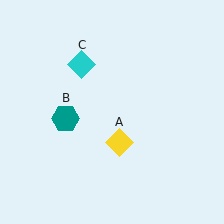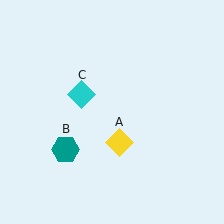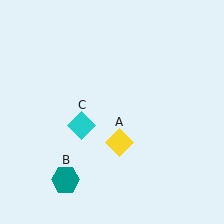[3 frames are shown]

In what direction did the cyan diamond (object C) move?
The cyan diamond (object C) moved down.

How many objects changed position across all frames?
2 objects changed position: teal hexagon (object B), cyan diamond (object C).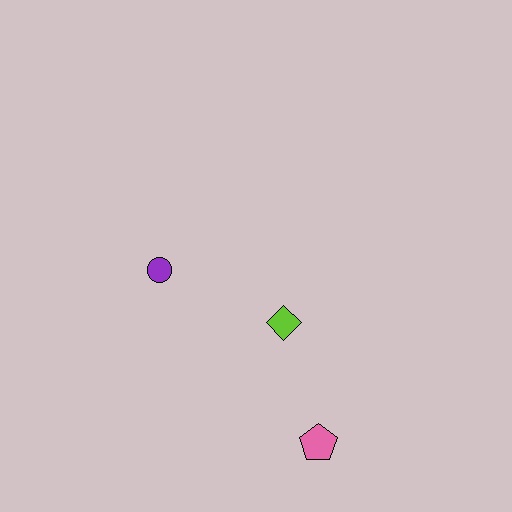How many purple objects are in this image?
There is 1 purple object.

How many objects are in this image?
There are 3 objects.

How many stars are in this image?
There are no stars.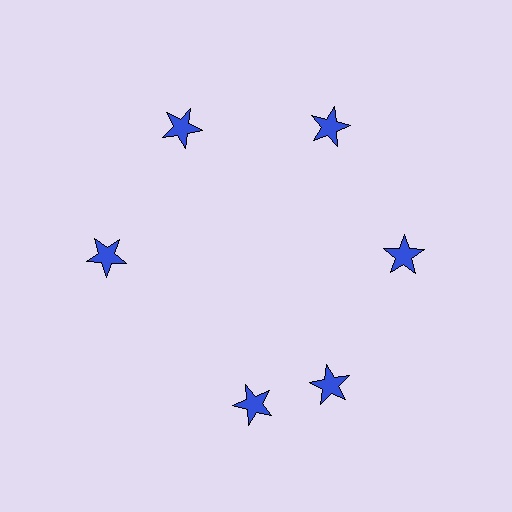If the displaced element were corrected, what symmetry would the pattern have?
It would have 6-fold rotational symmetry — the pattern would map onto itself every 60 degrees.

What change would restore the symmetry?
The symmetry would be restored by rotating it back into even spacing with its neighbors so that all 6 stars sit at equal angles and equal distance from the center.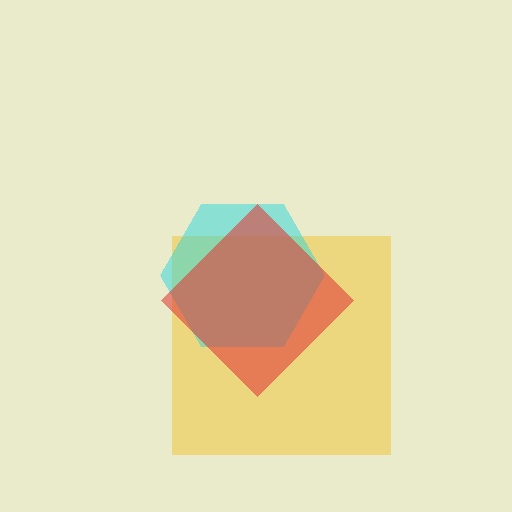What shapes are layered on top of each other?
The layered shapes are: a yellow square, a cyan hexagon, a red diamond.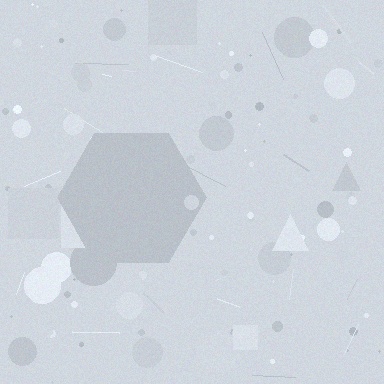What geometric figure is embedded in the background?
A hexagon is embedded in the background.